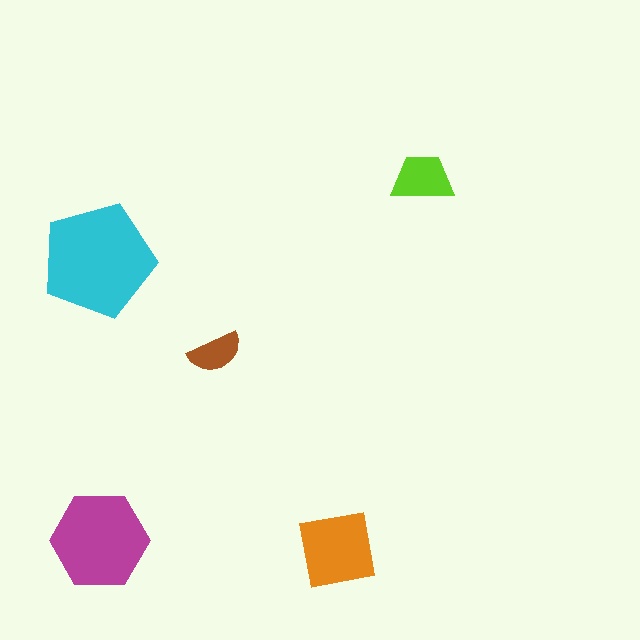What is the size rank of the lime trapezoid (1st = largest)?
4th.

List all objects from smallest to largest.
The brown semicircle, the lime trapezoid, the orange square, the magenta hexagon, the cyan pentagon.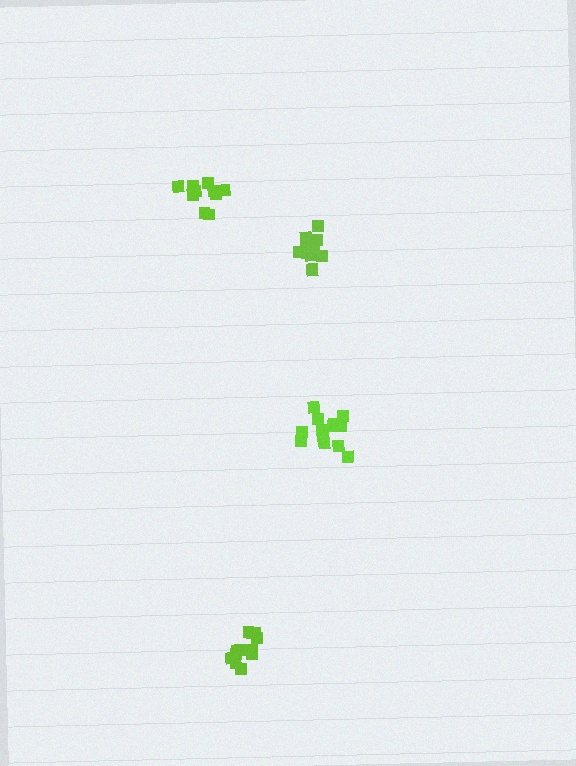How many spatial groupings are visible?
There are 4 spatial groupings.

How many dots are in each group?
Group 1: 10 dots, Group 2: 14 dots, Group 3: 14 dots, Group 4: 12 dots (50 total).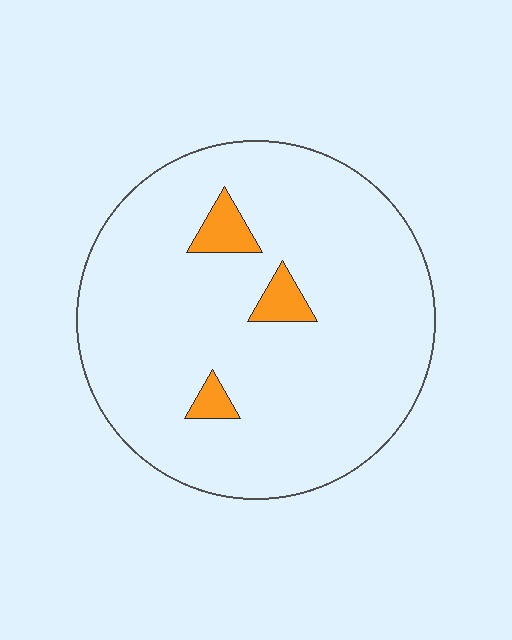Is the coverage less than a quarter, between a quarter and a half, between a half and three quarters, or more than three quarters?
Less than a quarter.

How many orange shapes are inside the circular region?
3.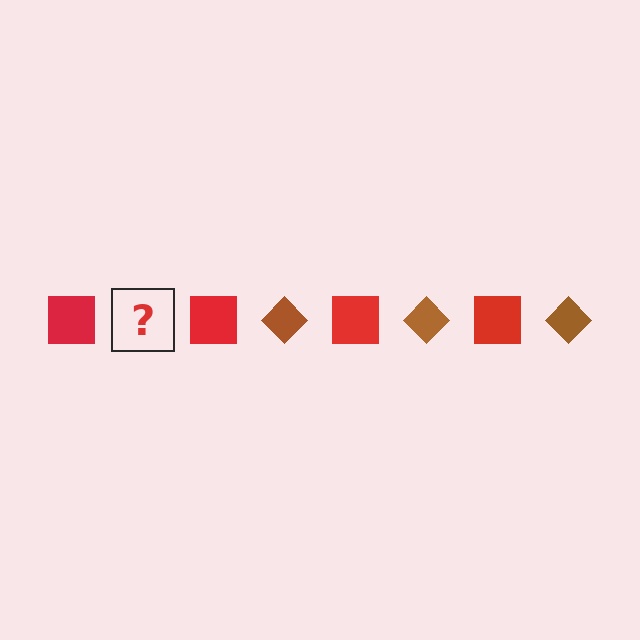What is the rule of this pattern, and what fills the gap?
The rule is that the pattern alternates between red square and brown diamond. The gap should be filled with a brown diamond.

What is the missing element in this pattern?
The missing element is a brown diamond.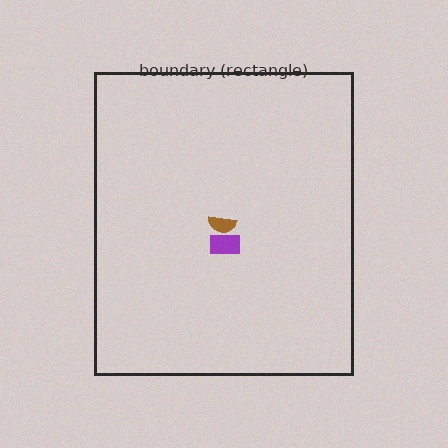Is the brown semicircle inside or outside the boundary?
Inside.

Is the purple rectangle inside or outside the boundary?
Inside.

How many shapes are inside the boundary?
2 inside, 0 outside.